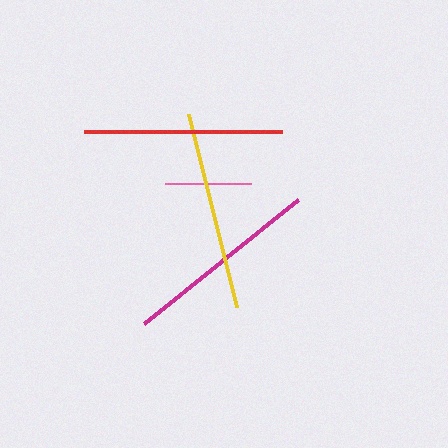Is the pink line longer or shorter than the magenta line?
The magenta line is longer than the pink line.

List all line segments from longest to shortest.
From longest to shortest: yellow, magenta, red, pink.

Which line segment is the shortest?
The pink line is the shortest at approximately 86 pixels.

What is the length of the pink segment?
The pink segment is approximately 86 pixels long.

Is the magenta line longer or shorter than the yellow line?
The yellow line is longer than the magenta line.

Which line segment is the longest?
The yellow line is the longest at approximately 199 pixels.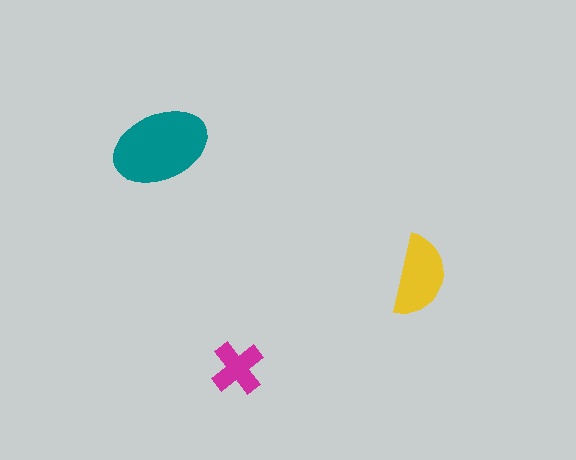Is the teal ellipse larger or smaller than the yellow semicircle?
Larger.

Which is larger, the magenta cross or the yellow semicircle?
The yellow semicircle.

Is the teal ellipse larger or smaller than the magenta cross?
Larger.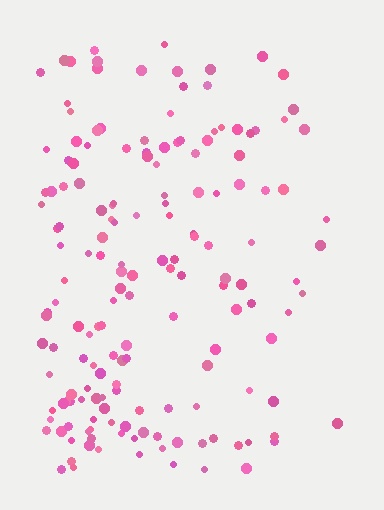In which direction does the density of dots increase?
From right to left, with the left side densest.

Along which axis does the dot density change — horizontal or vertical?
Horizontal.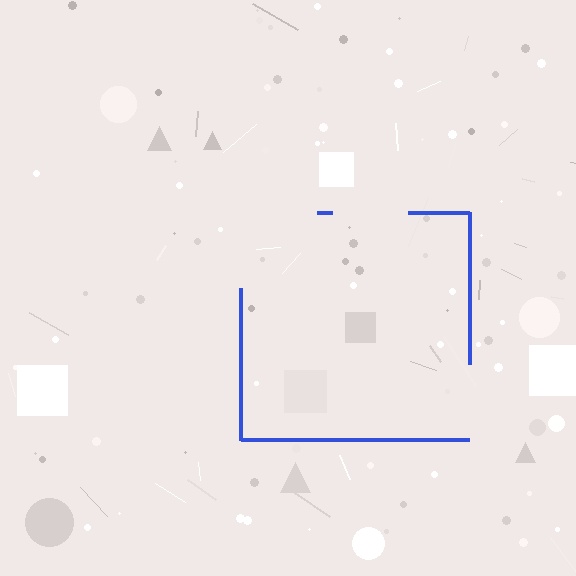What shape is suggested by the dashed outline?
The dashed outline suggests a square.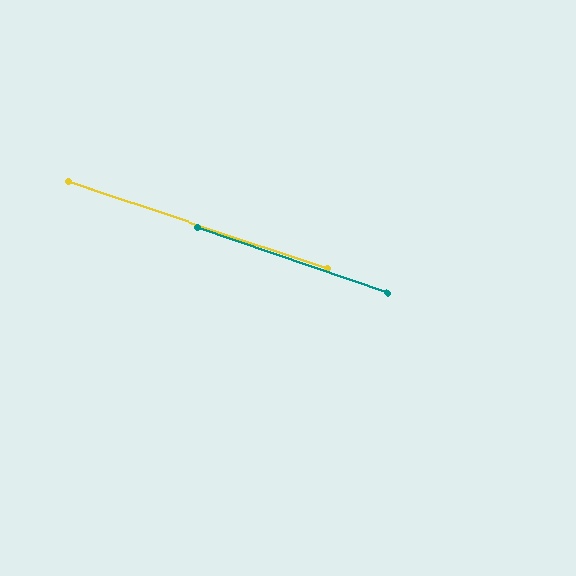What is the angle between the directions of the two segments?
Approximately 1 degree.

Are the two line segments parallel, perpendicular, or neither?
Parallel — their directions differ by only 0.8°.